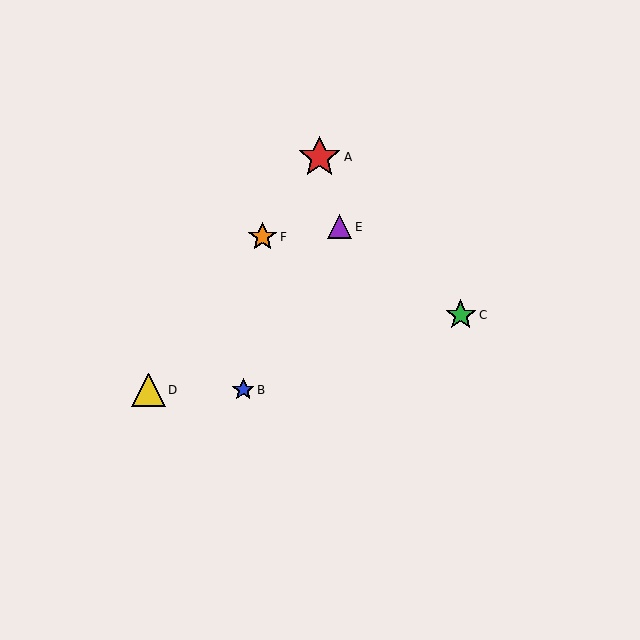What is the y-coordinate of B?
Object B is at y≈390.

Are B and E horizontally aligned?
No, B is at y≈390 and E is at y≈227.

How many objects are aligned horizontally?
2 objects (B, D) are aligned horizontally.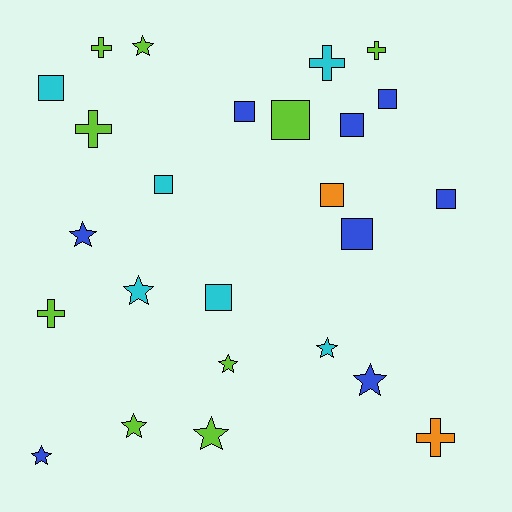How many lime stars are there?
There are 4 lime stars.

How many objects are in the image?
There are 25 objects.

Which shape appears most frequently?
Square, with 10 objects.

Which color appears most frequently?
Lime, with 9 objects.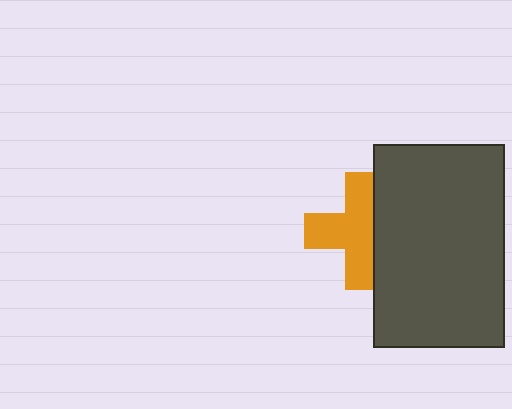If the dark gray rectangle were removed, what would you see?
You would see the complete orange cross.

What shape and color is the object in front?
The object in front is a dark gray rectangle.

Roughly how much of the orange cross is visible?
Most of it is visible (roughly 67%).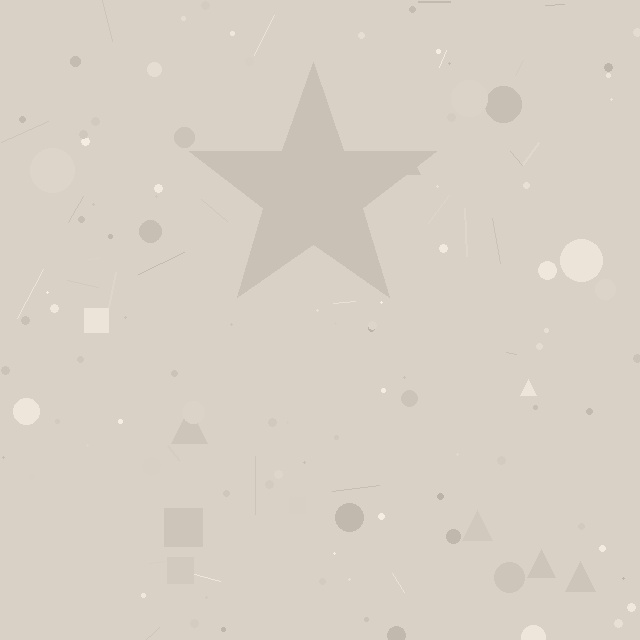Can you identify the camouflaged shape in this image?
The camouflaged shape is a star.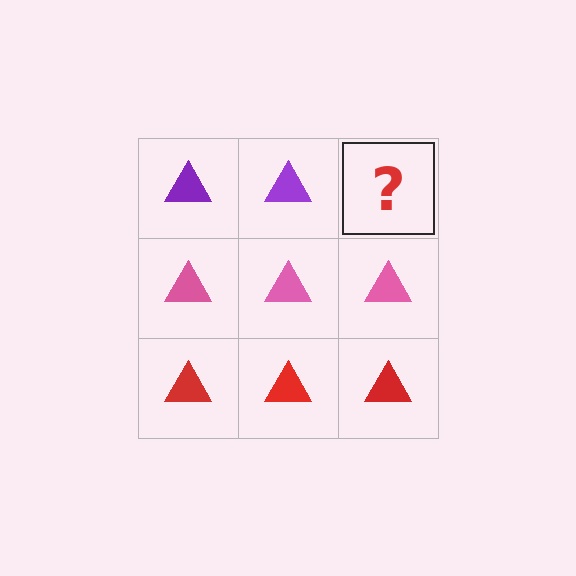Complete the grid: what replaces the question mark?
The question mark should be replaced with a purple triangle.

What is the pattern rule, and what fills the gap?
The rule is that each row has a consistent color. The gap should be filled with a purple triangle.